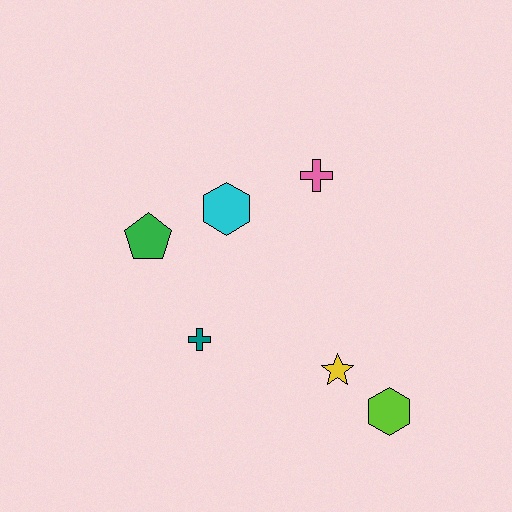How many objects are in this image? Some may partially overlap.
There are 6 objects.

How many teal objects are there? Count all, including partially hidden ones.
There is 1 teal object.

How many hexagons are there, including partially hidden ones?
There are 2 hexagons.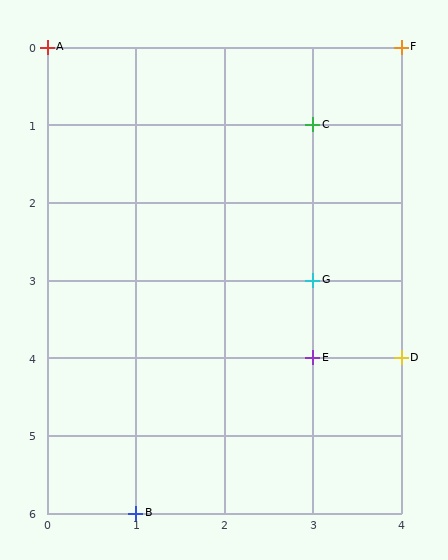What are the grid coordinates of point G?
Point G is at grid coordinates (3, 3).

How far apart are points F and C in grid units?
Points F and C are 1 column and 1 row apart (about 1.4 grid units diagonally).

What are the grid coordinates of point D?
Point D is at grid coordinates (4, 4).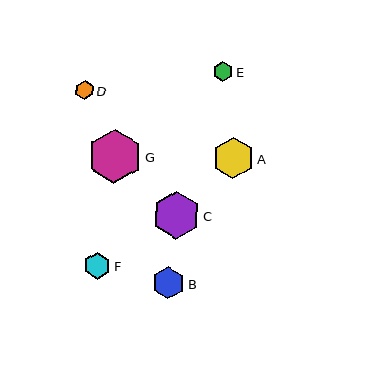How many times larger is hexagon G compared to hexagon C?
Hexagon G is approximately 1.1 times the size of hexagon C.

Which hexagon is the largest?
Hexagon G is the largest with a size of approximately 54 pixels.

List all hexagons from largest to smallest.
From largest to smallest: G, C, A, B, F, E, D.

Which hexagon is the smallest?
Hexagon D is the smallest with a size of approximately 19 pixels.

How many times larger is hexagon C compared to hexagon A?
Hexagon C is approximately 1.2 times the size of hexagon A.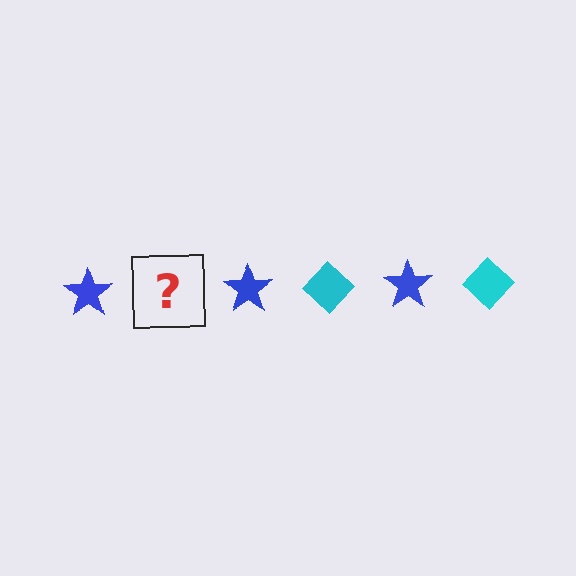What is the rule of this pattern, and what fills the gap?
The rule is that the pattern alternates between blue star and cyan diamond. The gap should be filled with a cyan diamond.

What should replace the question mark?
The question mark should be replaced with a cyan diamond.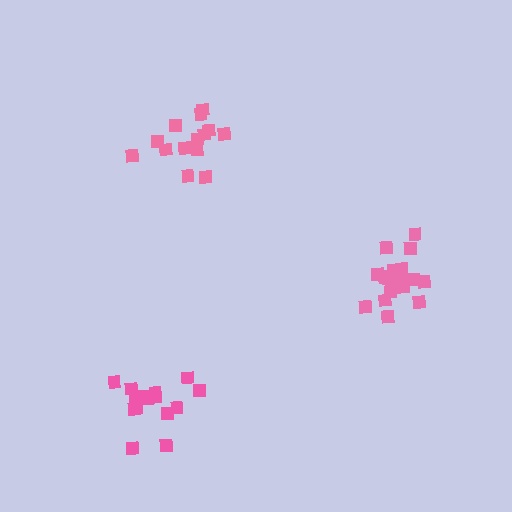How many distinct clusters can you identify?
There are 3 distinct clusters.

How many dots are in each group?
Group 1: 19 dots, Group 2: 17 dots, Group 3: 14 dots (50 total).